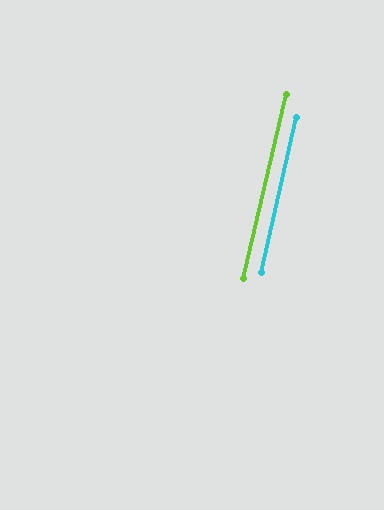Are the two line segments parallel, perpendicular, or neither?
Parallel — their directions differ by only 0.4°.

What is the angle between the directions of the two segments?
Approximately 0 degrees.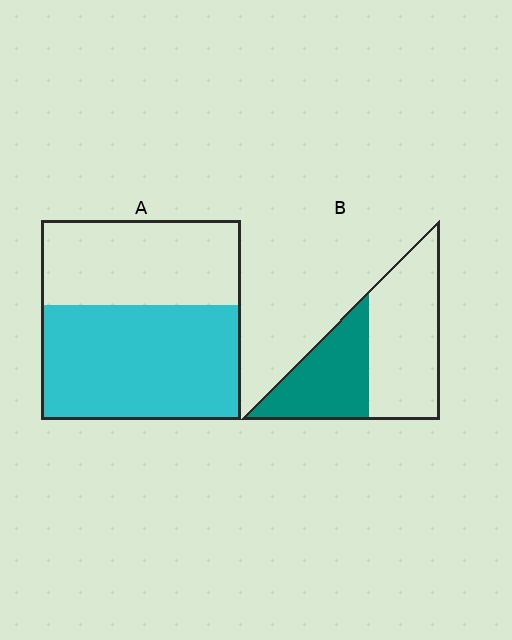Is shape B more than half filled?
No.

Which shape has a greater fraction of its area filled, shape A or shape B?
Shape A.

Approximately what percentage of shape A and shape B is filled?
A is approximately 55% and B is approximately 40%.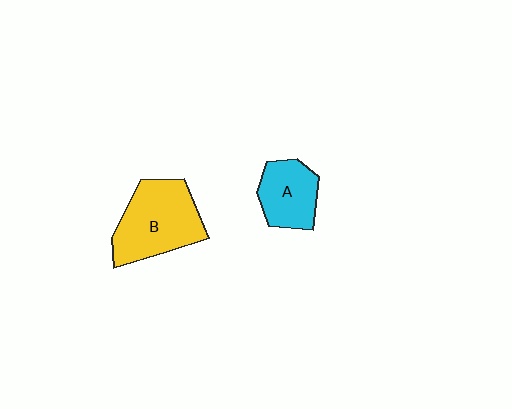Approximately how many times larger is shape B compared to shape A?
Approximately 1.6 times.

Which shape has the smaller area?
Shape A (cyan).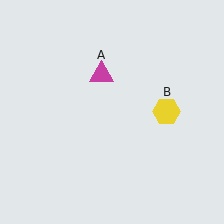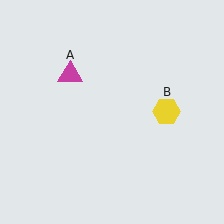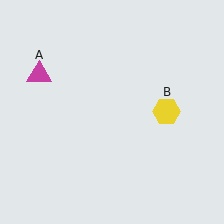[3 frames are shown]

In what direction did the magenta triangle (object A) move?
The magenta triangle (object A) moved left.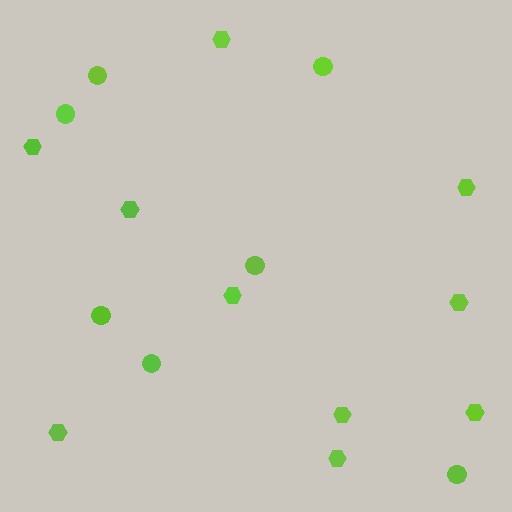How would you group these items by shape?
There are 2 groups: one group of hexagons (10) and one group of circles (7).